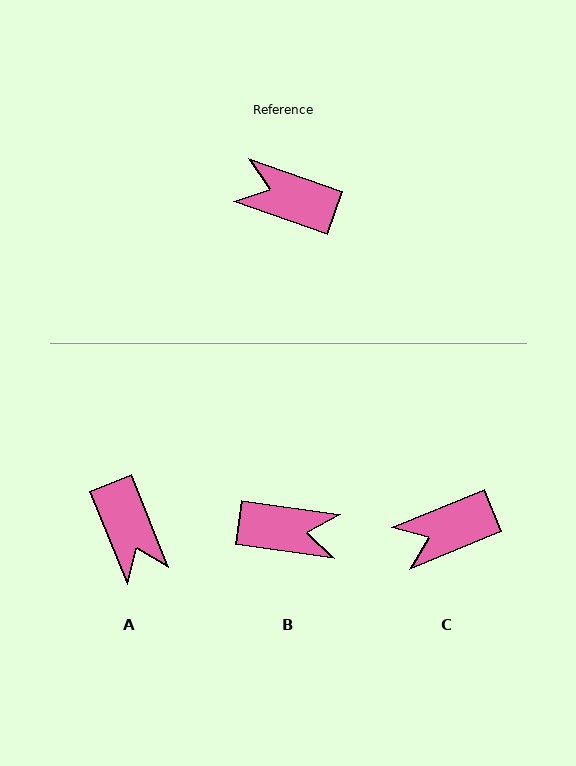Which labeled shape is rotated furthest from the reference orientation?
B, about 169 degrees away.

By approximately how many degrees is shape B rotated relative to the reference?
Approximately 169 degrees clockwise.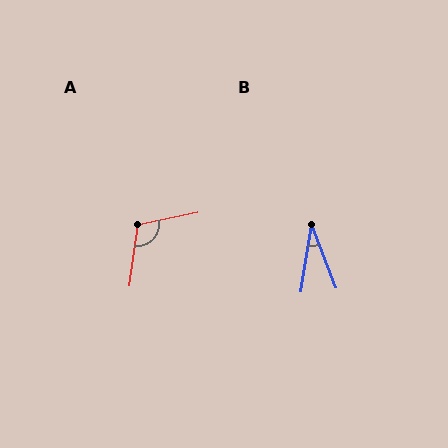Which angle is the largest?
A, at approximately 110 degrees.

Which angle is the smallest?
B, at approximately 29 degrees.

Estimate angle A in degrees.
Approximately 110 degrees.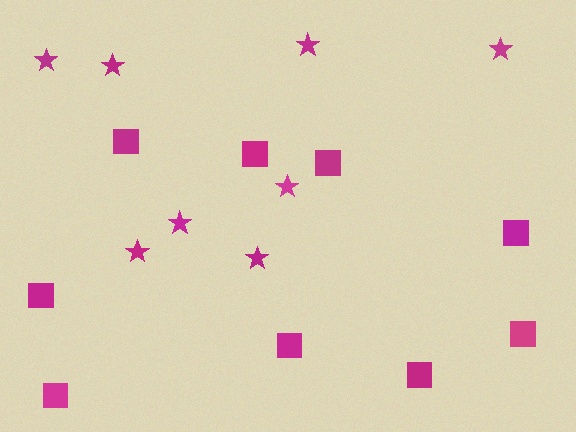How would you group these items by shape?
There are 2 groups: one group of squares (9) and one group of stars (8).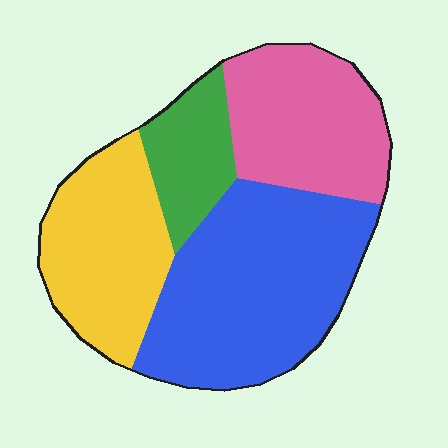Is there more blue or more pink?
Blue.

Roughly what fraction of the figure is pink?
Pink takes up about one quarter (1/4) of the figure.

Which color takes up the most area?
Blue, at roughly 40%.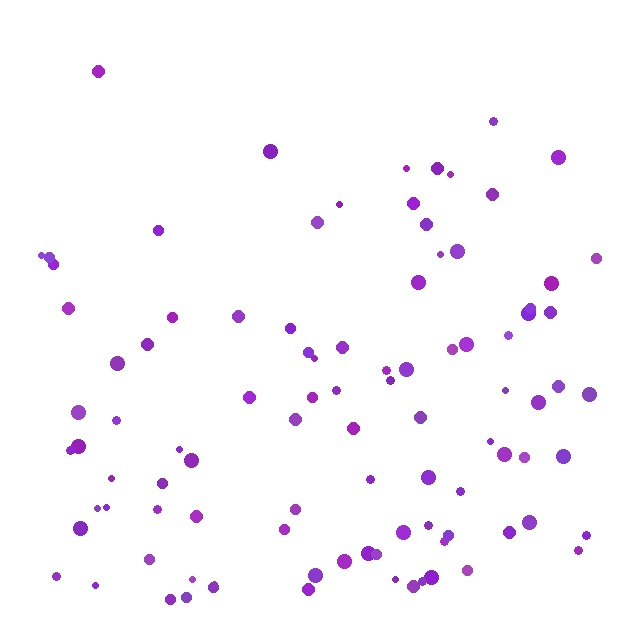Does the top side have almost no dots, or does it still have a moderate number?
Still a moderate number, just noticeably fewer than the bottom.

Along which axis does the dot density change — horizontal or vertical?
Vertical.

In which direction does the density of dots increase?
From top to bottom, with the bottom side densest.